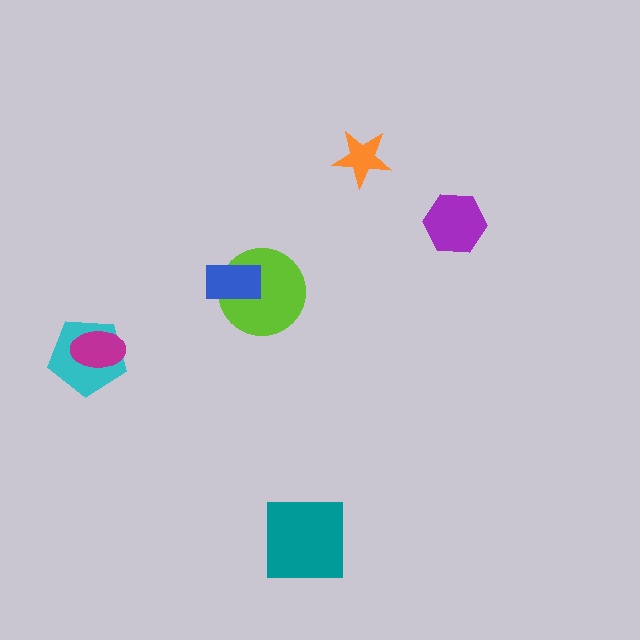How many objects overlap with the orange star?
0 objects overlap with the orange star.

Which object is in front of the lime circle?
The blue rectangle is in front of the lime circle.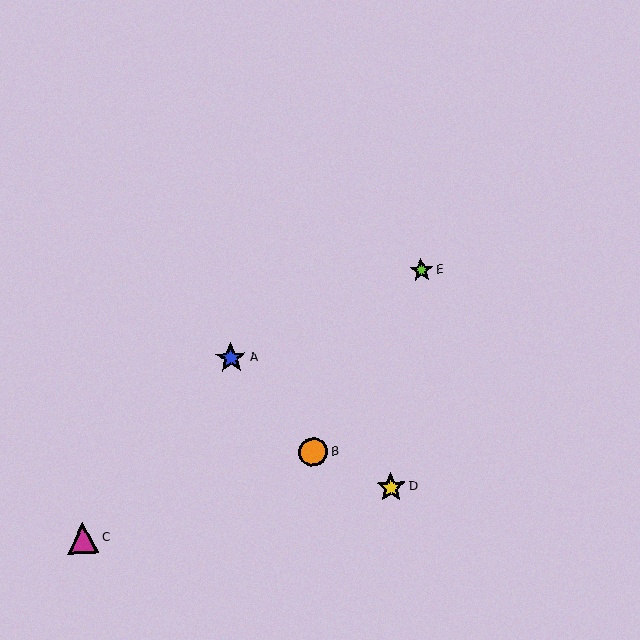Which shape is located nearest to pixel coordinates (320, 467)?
The orange circle (labeled B) at (313, 452) is nearest to that location.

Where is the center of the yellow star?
The center of the yellow star is at (391, 487).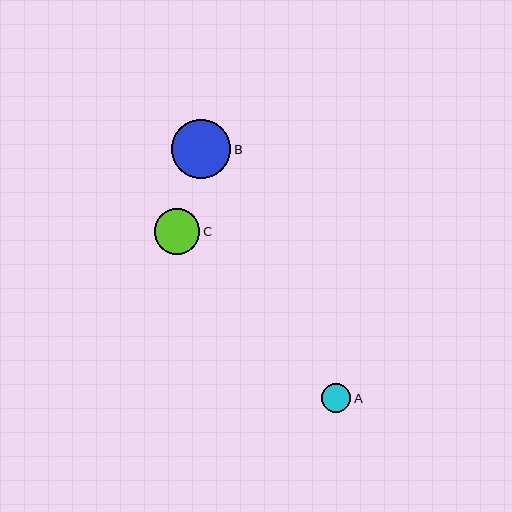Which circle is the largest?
Circle B is the largest with a size of approximately 59 pixels.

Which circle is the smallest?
Circle A is the smallest with a size of approximately 29 pixels.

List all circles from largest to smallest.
From largest to smallest: B, C, A.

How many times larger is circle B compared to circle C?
Circle B is approximately 1.3 times the size of circle C.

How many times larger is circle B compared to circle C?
Circle B is approximately 1.3 times the size of circle C.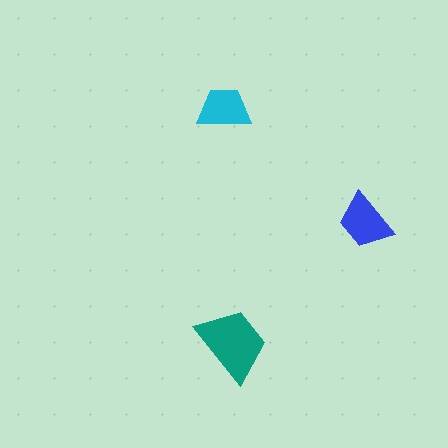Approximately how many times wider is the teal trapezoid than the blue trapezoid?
About 1.5 times wider.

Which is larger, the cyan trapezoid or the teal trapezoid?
The teal one.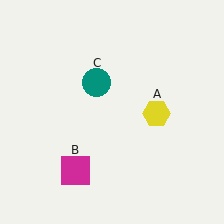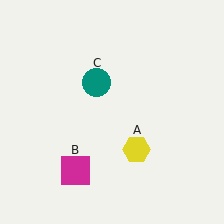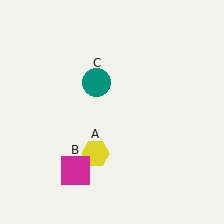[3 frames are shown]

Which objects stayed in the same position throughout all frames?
Magenta square (object B) and teal circle (object C) remained stationary.